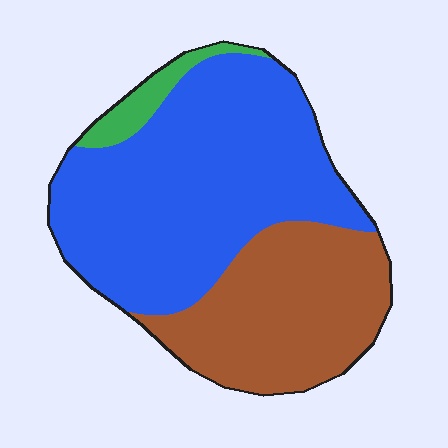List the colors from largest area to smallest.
From largest to smallest: blue, brown, green.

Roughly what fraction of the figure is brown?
Brown covers about 35% of the figure.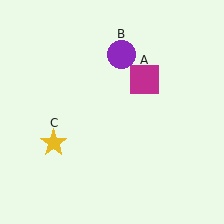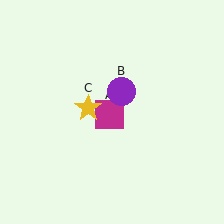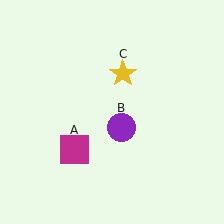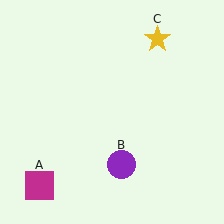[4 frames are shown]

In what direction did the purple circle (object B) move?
The purple circle (object B) moved down.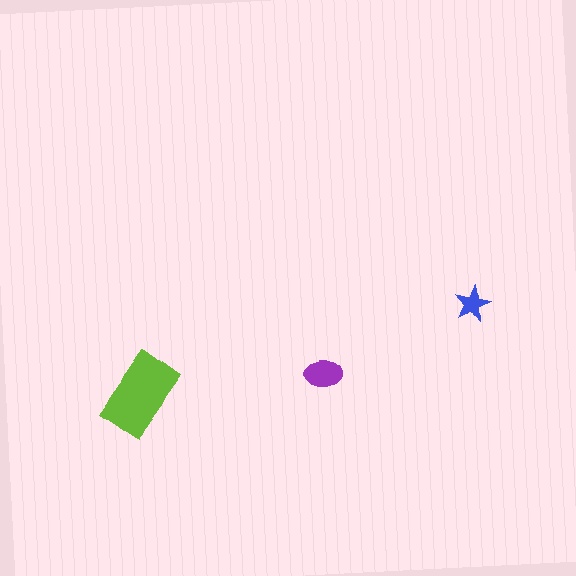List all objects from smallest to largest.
The blue star, the purple ellipse, the lime rectangle.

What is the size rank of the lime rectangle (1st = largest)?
1st.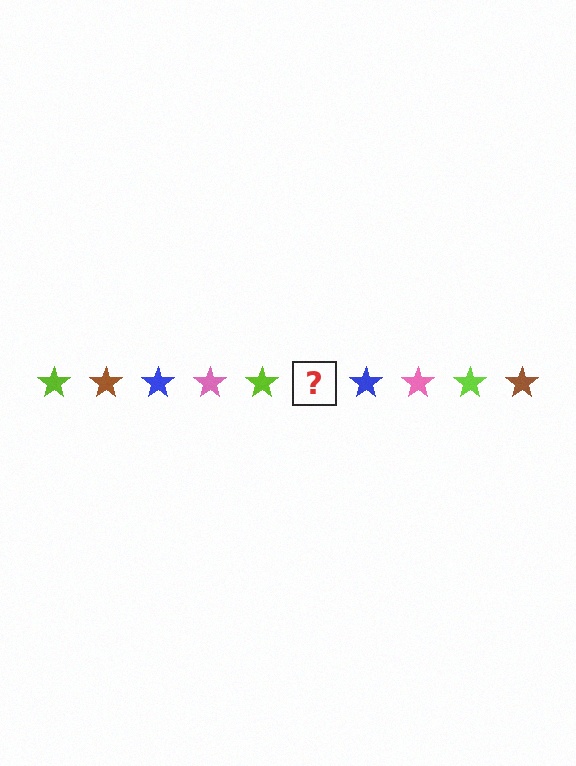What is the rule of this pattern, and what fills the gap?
The rule is that the pattern cycles through lime, brown, blue, pink stars. The gap should be filled with a brown star.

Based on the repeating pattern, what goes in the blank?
The blank should be a brown star.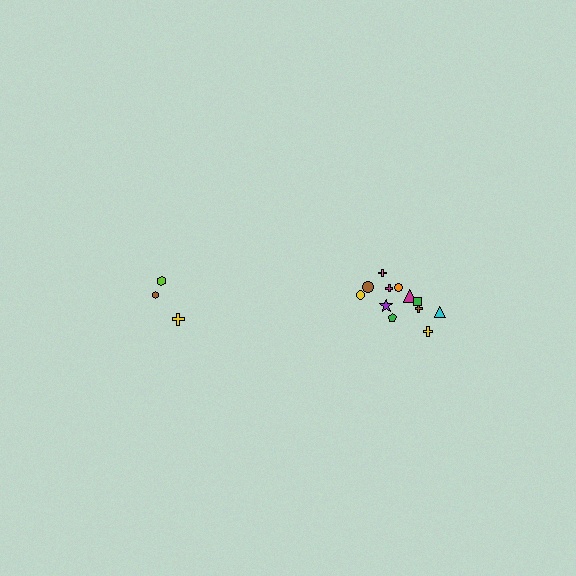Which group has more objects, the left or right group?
The right group.